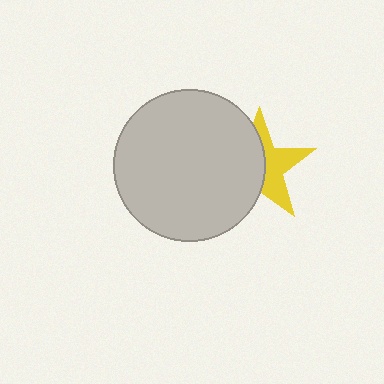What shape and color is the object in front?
The object in front is a light gray circle.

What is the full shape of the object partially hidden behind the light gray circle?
The partially hidden object is a yellow star.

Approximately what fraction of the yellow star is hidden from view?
Roughly 54% of the yellow star is hidden behind the light gray circle.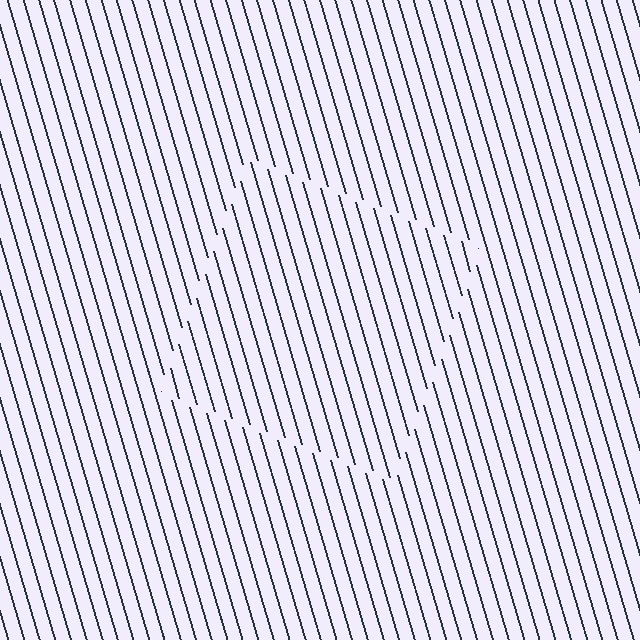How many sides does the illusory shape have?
4 sides — the line-ends trace a square.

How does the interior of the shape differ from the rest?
The interior of the shape contains the same grating, shifted by half a period — the contour is defined by the phase discontinuity where line-ends from the inner and outer gratings abut.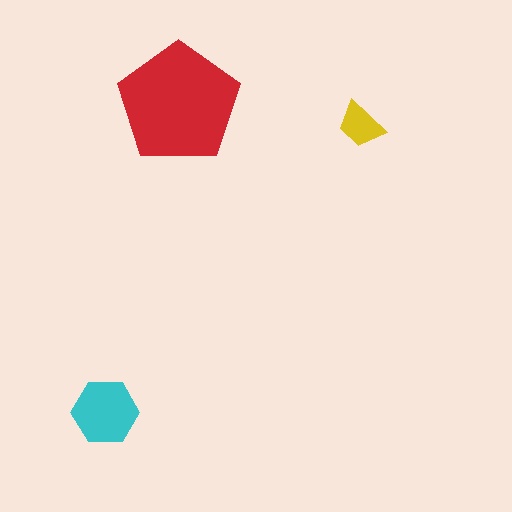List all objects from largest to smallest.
The red pentagon, the cyan hexagon, the yellow trapezoid.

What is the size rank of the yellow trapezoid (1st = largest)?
3rd.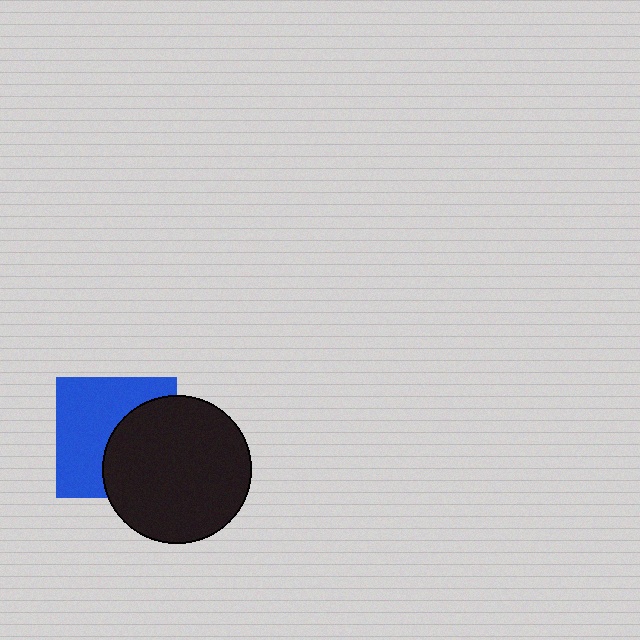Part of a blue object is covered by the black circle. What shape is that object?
It is a square.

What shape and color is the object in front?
The object in front is a black circle.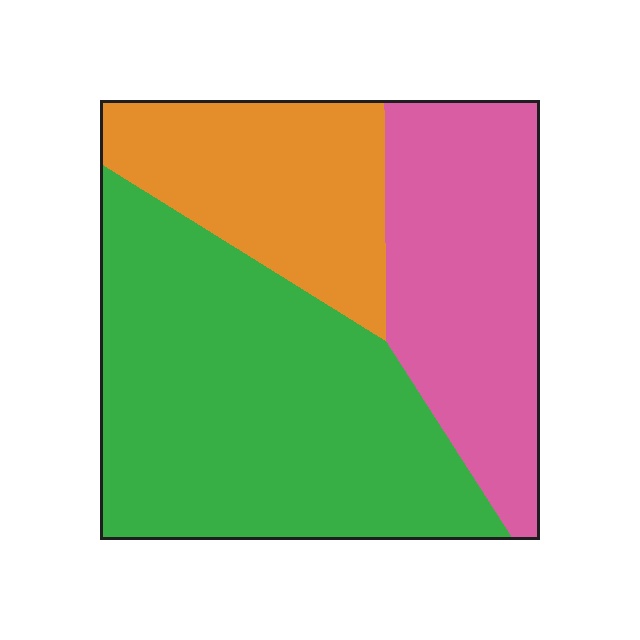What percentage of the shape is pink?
Pink covers 29% of the shape.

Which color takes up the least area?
Orange, at roughly 20%.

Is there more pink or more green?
Green.